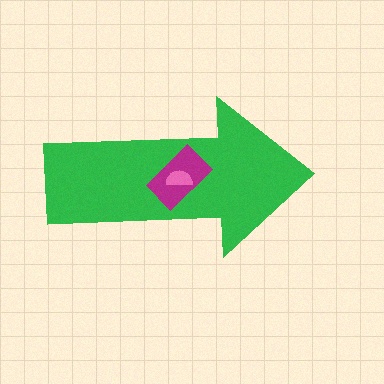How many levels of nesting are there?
3.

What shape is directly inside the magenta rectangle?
The pink semicircle.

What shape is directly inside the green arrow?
The magenta rectangle.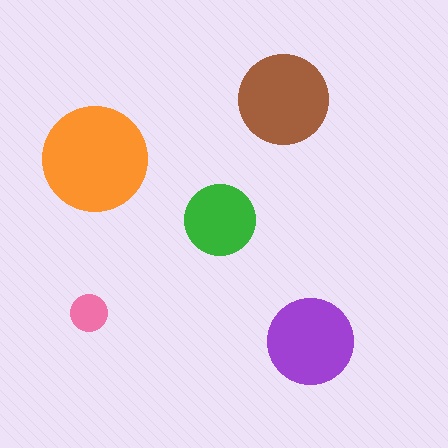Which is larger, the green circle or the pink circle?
The green one.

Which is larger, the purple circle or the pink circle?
The purple one.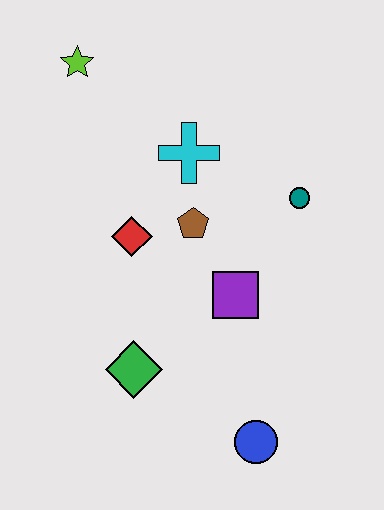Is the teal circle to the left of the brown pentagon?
No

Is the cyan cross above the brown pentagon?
Yes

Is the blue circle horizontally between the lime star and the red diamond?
No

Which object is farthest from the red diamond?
The blue circle is farthest from the red diamond.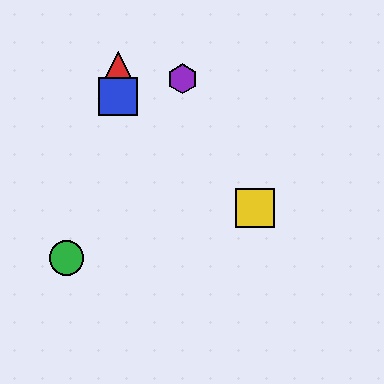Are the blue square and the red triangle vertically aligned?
Yes, both are at x≈118.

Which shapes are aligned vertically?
The red triangle, the blue square are aligned vertically.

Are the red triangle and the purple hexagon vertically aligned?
No, the red triangle is at x≈118 and the purple hexagon is at x≈183.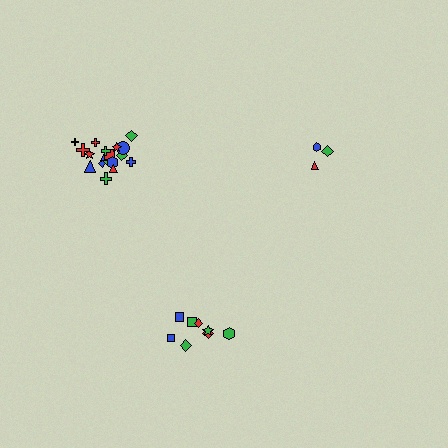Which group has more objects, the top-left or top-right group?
The top-left group.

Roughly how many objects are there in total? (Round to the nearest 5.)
Roughly 30 objects in total.